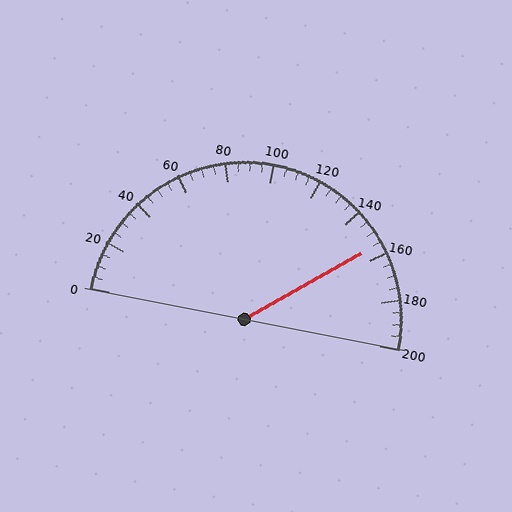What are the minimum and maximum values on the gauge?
The gauge ranges from 0 to 200.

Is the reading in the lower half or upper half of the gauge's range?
The reading is in the upper half of the range (0 to 200).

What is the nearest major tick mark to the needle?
The nearest major tick mark is 160.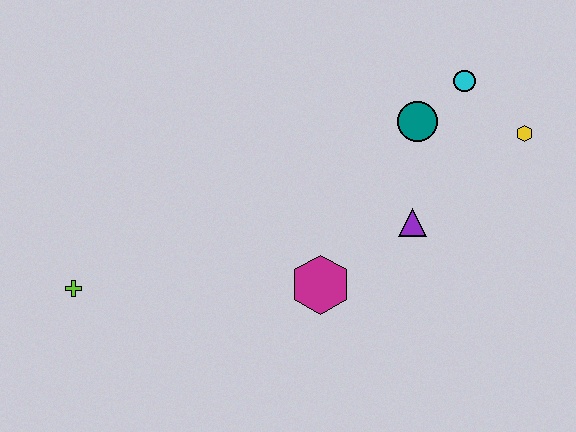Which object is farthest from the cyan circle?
The lime cross is farthest from the cyan circle.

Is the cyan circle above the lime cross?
Yes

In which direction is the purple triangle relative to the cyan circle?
The purple triangle is below the cyan circle.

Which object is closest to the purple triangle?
The teal circle is closest to the purple triangle.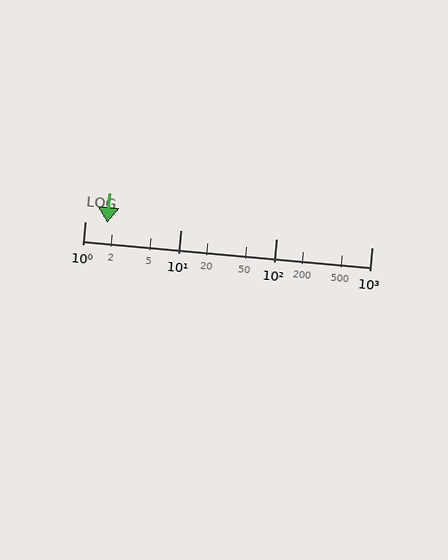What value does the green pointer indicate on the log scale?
The pointer indicates approximately 1.7.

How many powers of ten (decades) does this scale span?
The scale spans 3 decades, from 1 to 1000.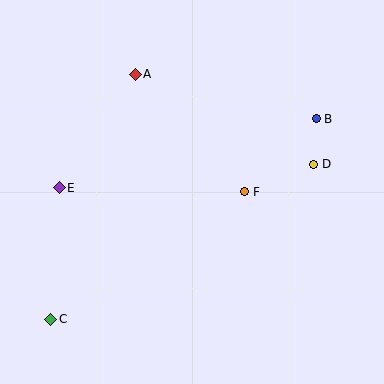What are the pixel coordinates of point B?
Point B is at (316, 119).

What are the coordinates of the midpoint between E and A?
The midpoint between E and A is at (97, 131).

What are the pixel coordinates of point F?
Point F is at (245, 192).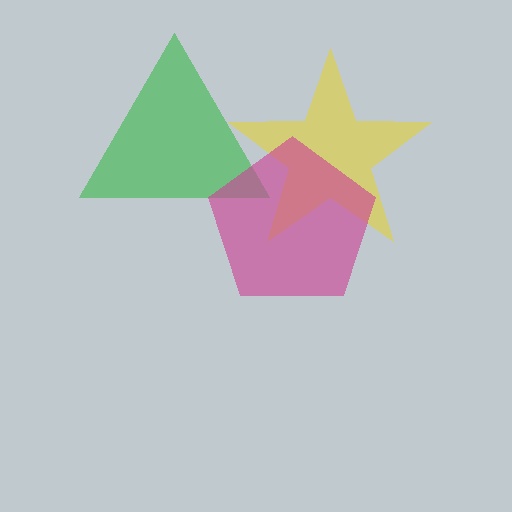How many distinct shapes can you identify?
There are 3 distinct shapes: a green triangle, a yellow star, a magenta pentagon.